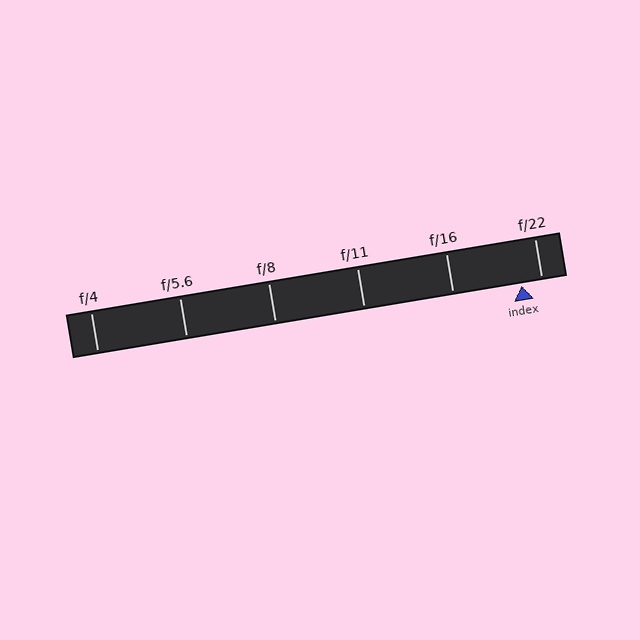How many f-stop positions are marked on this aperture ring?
There are 6 f-stop positions marked.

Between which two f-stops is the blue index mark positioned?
The index mark is between f/16 and f/22.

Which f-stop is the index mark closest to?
The index mark is closest to f/22.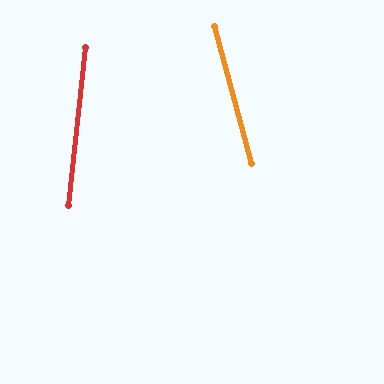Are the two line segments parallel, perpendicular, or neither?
Neither parallel nor perpendicular — they differ by about 21°.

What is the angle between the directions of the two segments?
Approximately 21 degrees.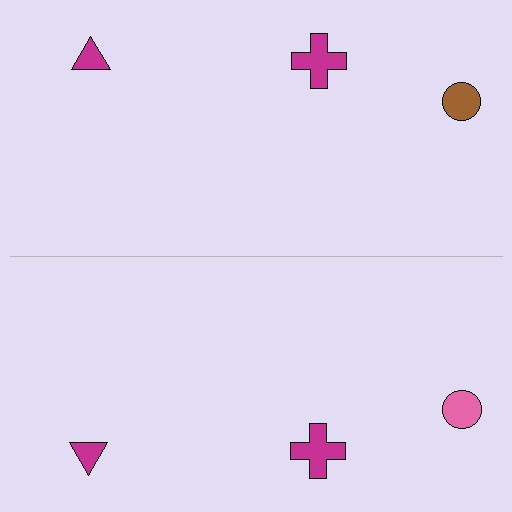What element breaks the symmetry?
The pink circle on the bottom side breaks the symmetry — its mirror counterpart is brown.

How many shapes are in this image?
There are 6 shapes in this image.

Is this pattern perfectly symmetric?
No, the pattern is not perfectly symmetric. The pink circle on the bottom side breaks the symmetry — its mirror counterpart is brown.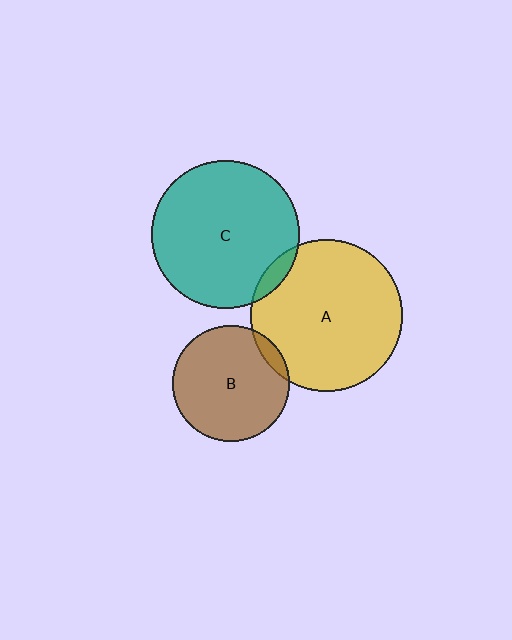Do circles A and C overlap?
Yes.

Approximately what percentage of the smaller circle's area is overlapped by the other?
Approximately 5%.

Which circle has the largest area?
Circle A (yellow).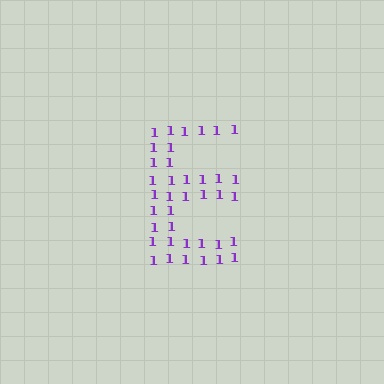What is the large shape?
The large shape is the letter E.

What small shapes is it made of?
It is made of small digit 1's.